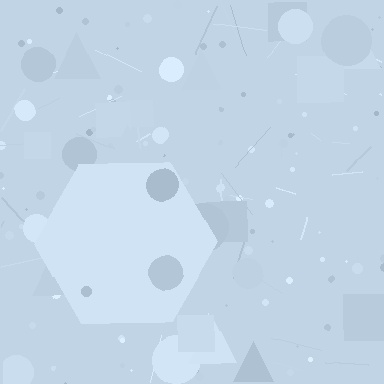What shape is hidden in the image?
A hexagon is hidden in the image.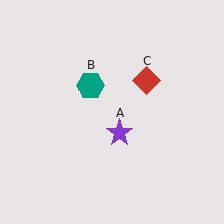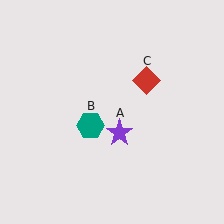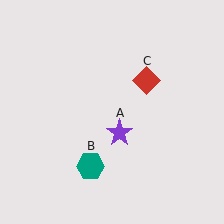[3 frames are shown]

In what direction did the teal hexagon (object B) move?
The teal hexagon (object B) moved down.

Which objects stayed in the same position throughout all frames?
Purple star (object A) and red diamond (object C) remained stationary.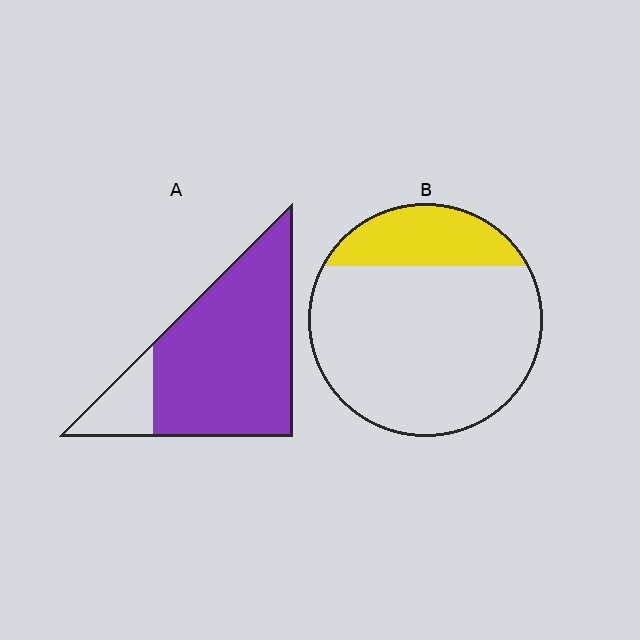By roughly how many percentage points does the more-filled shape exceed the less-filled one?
By roughly 60 percentage points (A over B).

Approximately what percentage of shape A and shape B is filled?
A is approximately 85% and B is approximately 20%.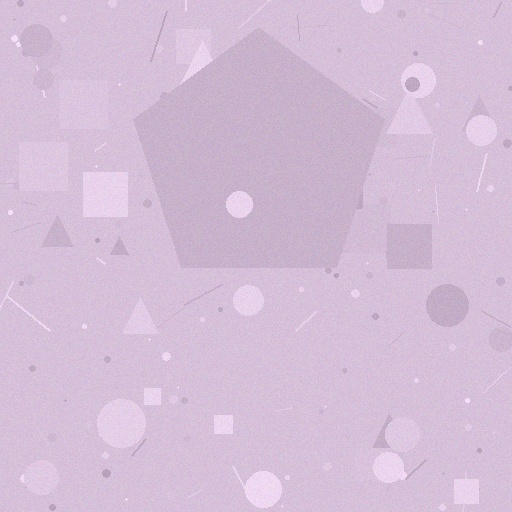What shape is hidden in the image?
A pentagon is hidden in the image.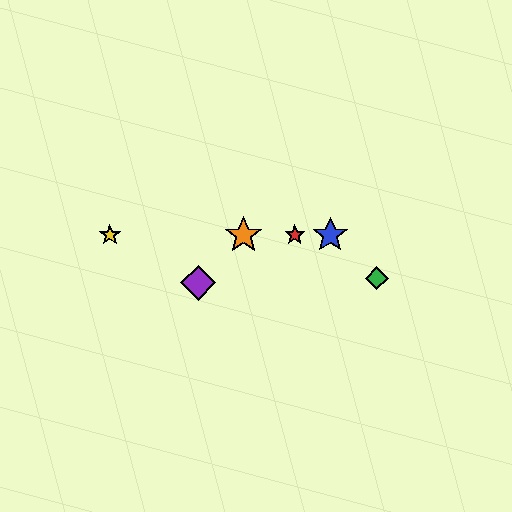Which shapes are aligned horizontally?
The red star, the blue star, the yellow star, the orange star are aligned horizontally.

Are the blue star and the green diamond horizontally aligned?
No, the blue star is at y≈235 and the green diamond is at y≈278.